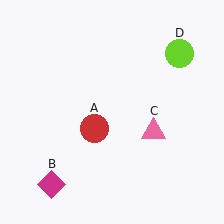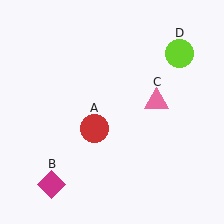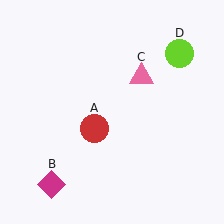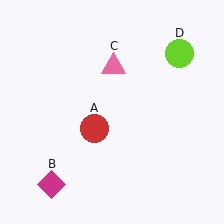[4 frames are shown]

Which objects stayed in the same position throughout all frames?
Red circle (object A) and magenta diamond (object B) and lime circle (object D) remained stationary.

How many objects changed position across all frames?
1 object changed position: pink triangle (object C).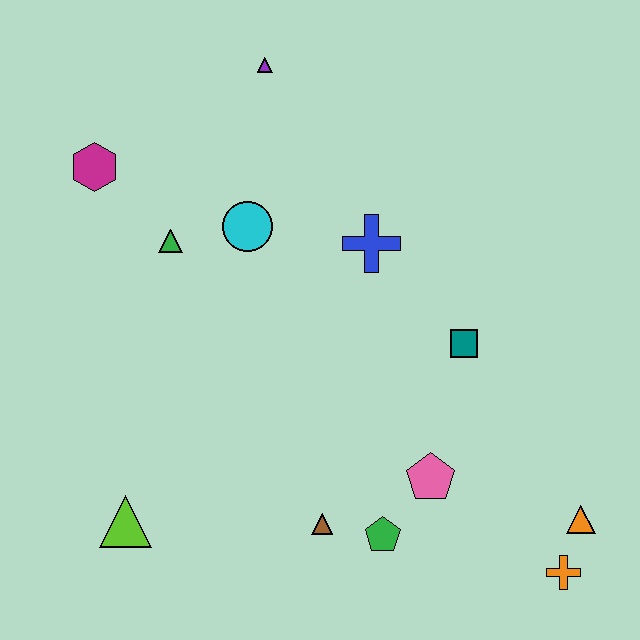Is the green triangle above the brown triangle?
Yes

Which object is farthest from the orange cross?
The magenta hexagon is farthest from the orange cross.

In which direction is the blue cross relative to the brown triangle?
The blue cross is above the brown triangle.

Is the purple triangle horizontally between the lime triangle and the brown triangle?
Yes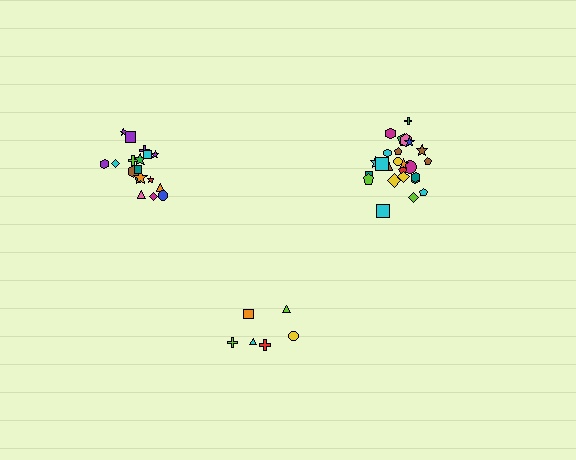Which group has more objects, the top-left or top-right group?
The top-right group.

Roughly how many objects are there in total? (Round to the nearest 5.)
Roughly 50 objects in total.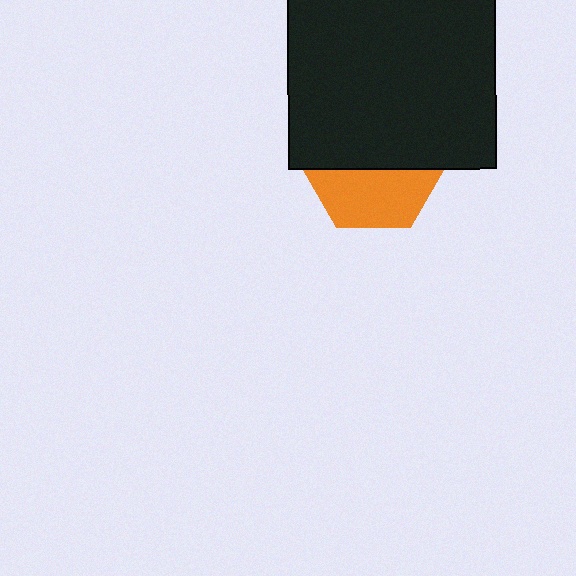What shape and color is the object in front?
The object in front is a black square.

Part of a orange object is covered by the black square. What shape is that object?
It is a hexagon.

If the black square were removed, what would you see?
You would see the complete orange hexagon.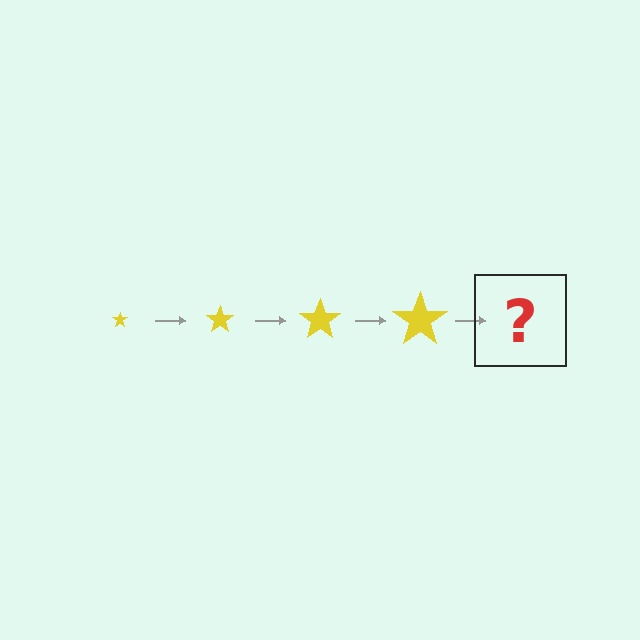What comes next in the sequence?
The next element should be a yellow star, larger than the previous one.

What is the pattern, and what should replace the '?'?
The pattern is that the star gets progressively larger each step. The '?' should be a yellow star, larger than the previous one.